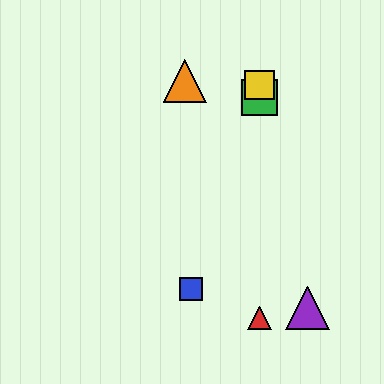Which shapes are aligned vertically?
The red triangle, the green square, the yellow square are aligned vertically.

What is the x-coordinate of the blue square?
The blue square is at x≈191.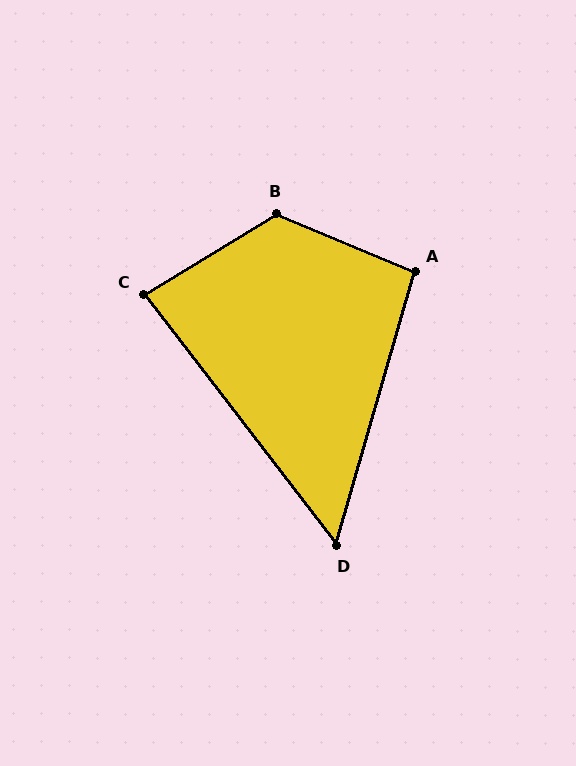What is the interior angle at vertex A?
Approximately 96 degrees (obtuse).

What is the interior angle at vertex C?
Approximately 84 degrees (acute).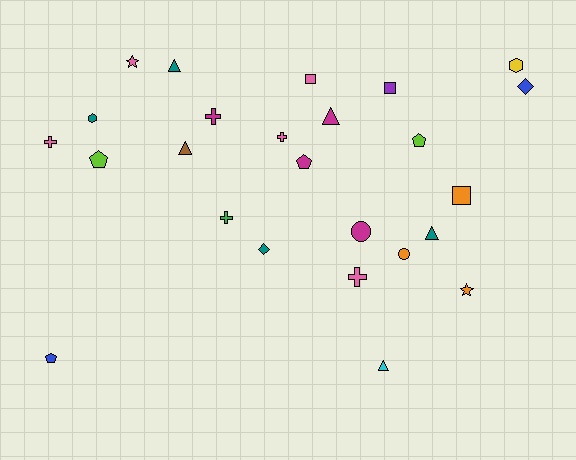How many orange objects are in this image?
There are 3 orange objects.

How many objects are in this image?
There are 25 objects.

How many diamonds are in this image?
There are 2 diamonds.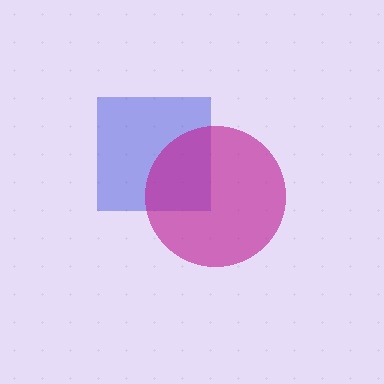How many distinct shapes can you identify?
There are 2 distinct shapes: a blue square, a magenta circle.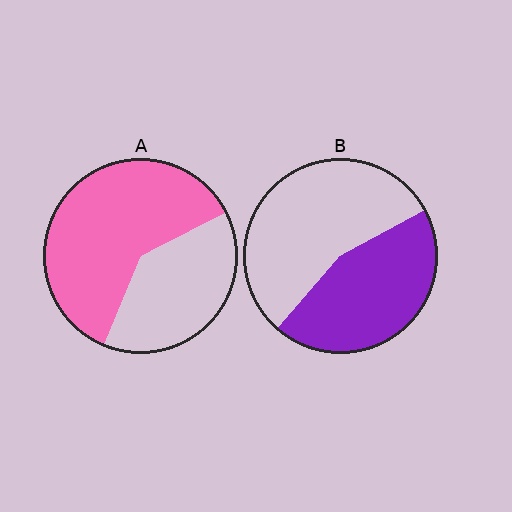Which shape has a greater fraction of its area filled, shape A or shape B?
Shape A.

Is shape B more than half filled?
No.